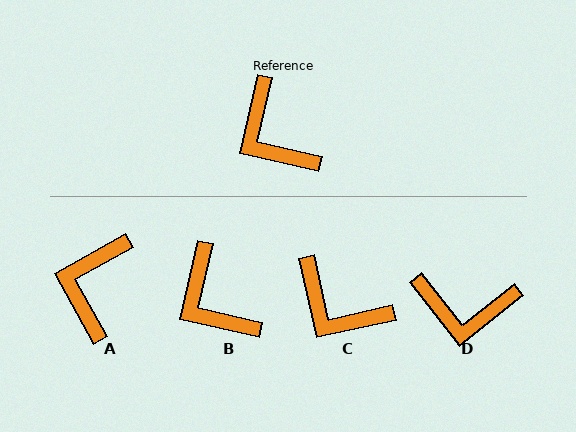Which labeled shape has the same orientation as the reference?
B.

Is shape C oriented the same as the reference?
No, it is off by about 25 degrees.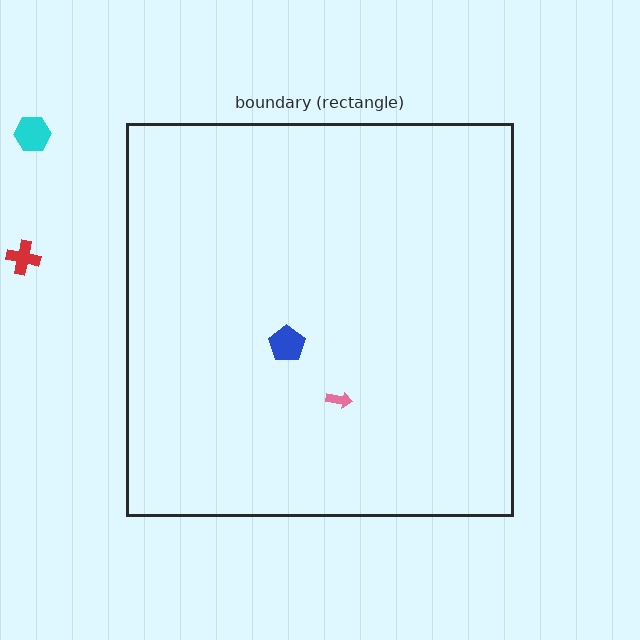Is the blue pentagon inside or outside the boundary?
Inside.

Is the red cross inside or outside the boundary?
Outside.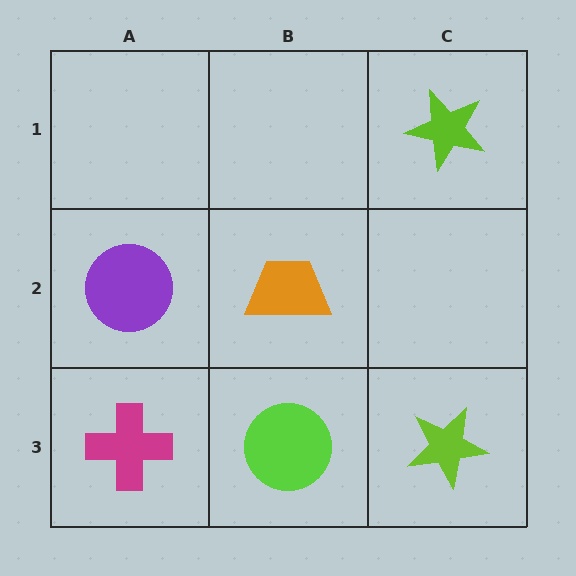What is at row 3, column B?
A lime circle.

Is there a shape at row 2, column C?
No, that cell is empty.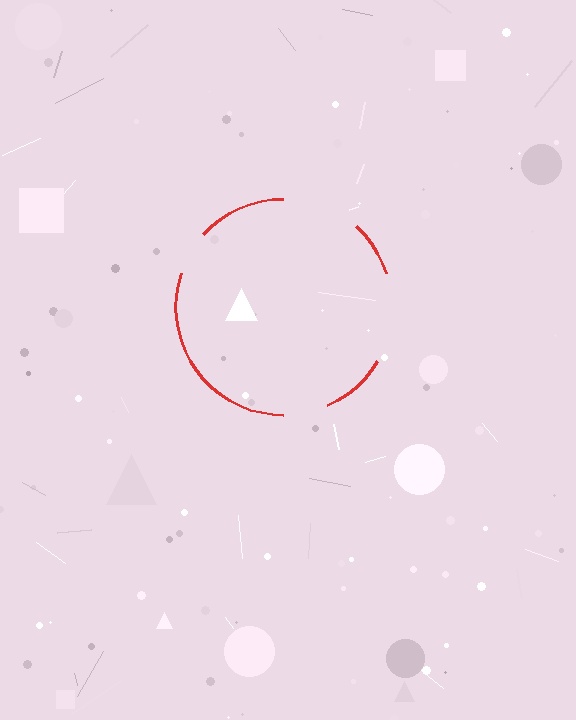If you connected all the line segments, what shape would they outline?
They would outline a circle.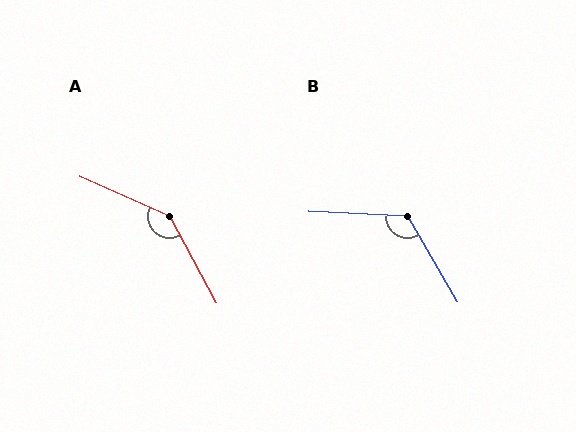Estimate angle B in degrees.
Approximately 122 degrees.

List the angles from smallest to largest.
B (122°), A (142°).